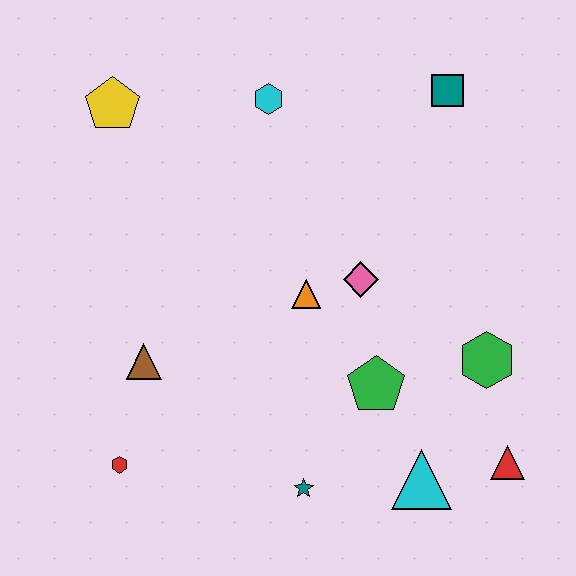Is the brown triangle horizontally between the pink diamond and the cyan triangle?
No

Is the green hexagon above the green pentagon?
Yes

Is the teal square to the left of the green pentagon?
No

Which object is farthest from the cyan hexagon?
The red triangle is farthest from the cyan hexagon.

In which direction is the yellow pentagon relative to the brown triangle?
The yellow pentagon is above the brown triangle.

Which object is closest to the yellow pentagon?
The cyan hexagon is closest to the yellow pentagon.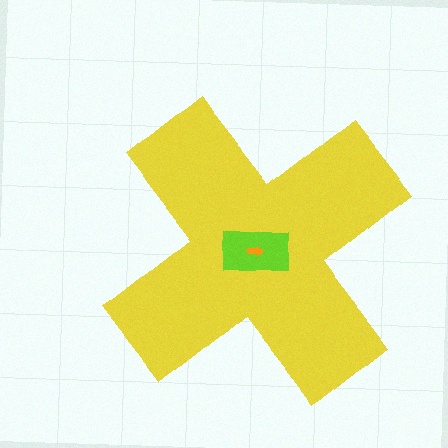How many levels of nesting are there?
3.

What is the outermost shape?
The yellow cross.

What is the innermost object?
The orange arrow.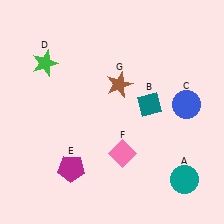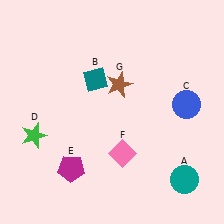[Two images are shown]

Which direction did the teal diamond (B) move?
The teal diamond (B) moved left.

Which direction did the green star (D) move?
The green star (D) moved down.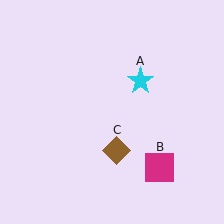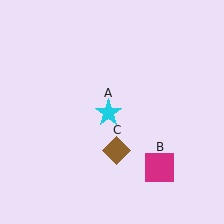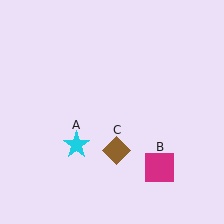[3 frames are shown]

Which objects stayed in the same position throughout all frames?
Magenta square (object B) and brown diamond (object C) remained stationary.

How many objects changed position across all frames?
1 object changed position: cyan star (object A).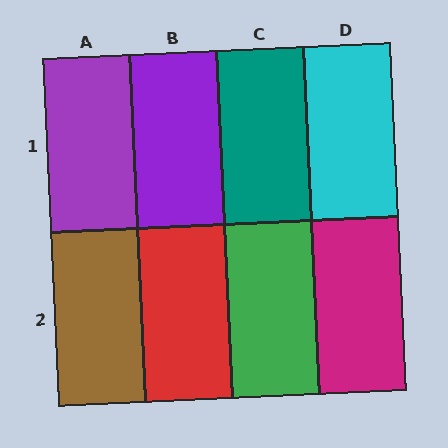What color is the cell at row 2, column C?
Green.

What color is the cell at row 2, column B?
Red.